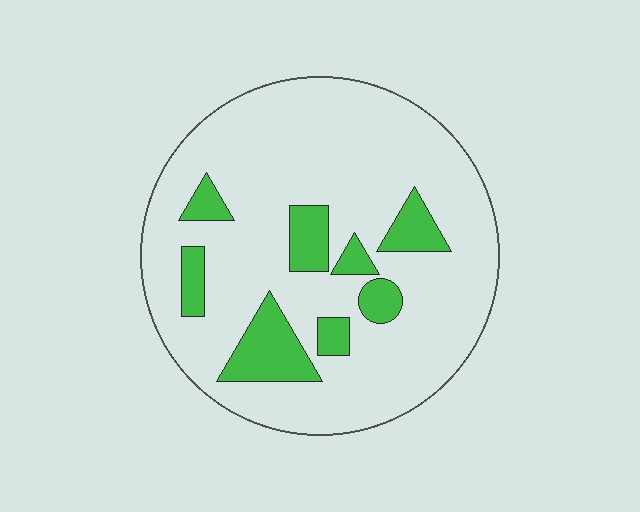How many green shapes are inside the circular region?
8.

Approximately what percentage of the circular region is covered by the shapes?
Approximately 15%.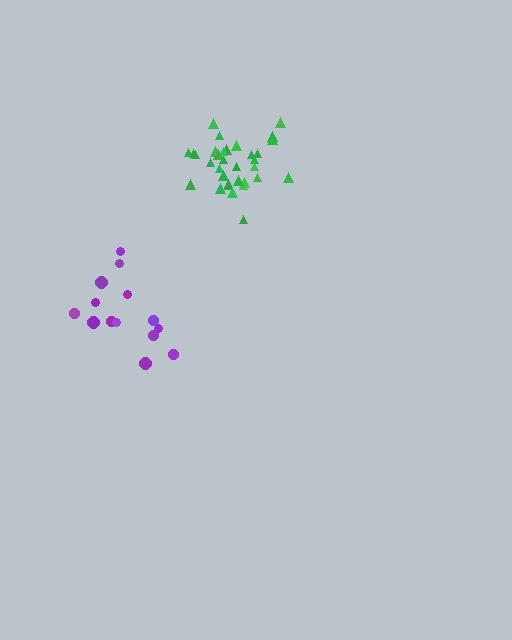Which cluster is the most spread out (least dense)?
Purple.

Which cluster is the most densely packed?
Green.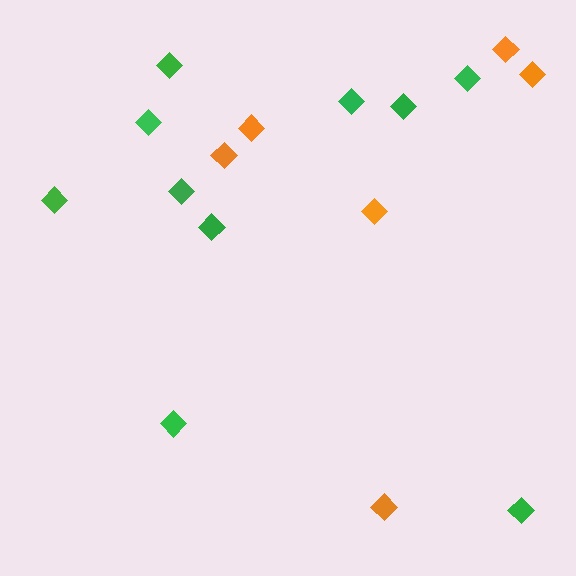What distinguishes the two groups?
There are 2 groups: one group of orange diamonds (6) and one group of green diamonds (10).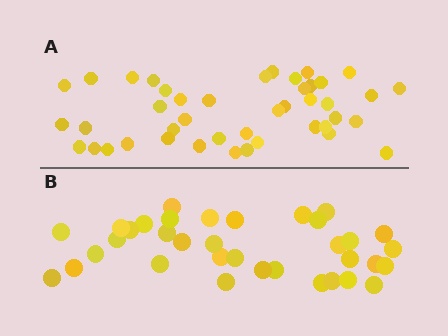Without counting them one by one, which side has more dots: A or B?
Region A (the top region) has more dots.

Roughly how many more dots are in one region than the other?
Region A has roughly 8 or so more dots than region B.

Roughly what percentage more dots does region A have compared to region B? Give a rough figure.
About 25% more.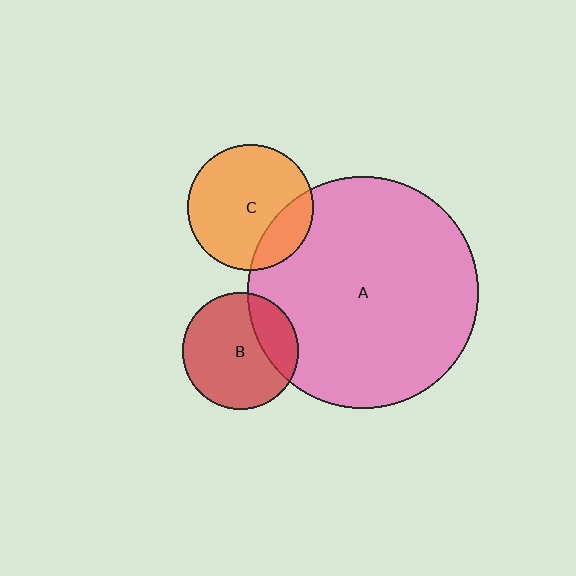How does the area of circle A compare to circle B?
Approximately 3.9 times.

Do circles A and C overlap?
Yes.